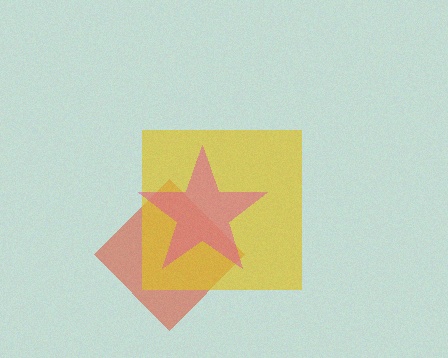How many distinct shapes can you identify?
There are 3 distinct shapes: a red diamond, a yellow square, a pink star.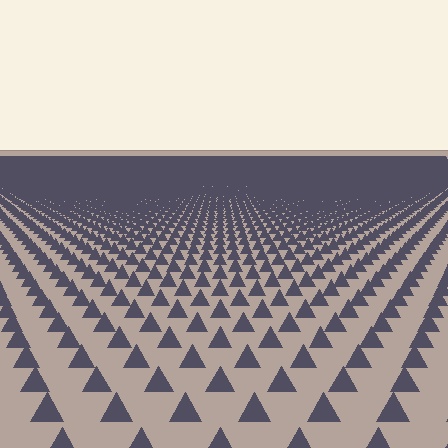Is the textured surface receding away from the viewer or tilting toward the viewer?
The surface is receding away from the viewer. Texture elements get smaller and denser toward the top.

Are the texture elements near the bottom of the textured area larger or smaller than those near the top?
Larger. Near the bottom, elements are closer to the viewer and appear at a bigger on-screen size.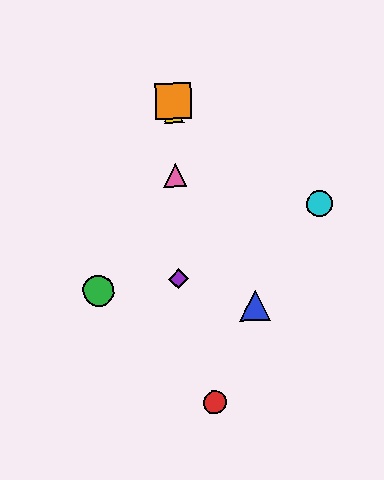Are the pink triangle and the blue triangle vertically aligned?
No, the pink triangle is at x≈175 and the blue triangle is at x≈255.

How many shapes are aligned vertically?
4 shapes (the yellow triangle, the purple diamond, the orange square, the pink triangle) are aligned vertically.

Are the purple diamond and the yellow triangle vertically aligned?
Yes, both are at x≈178.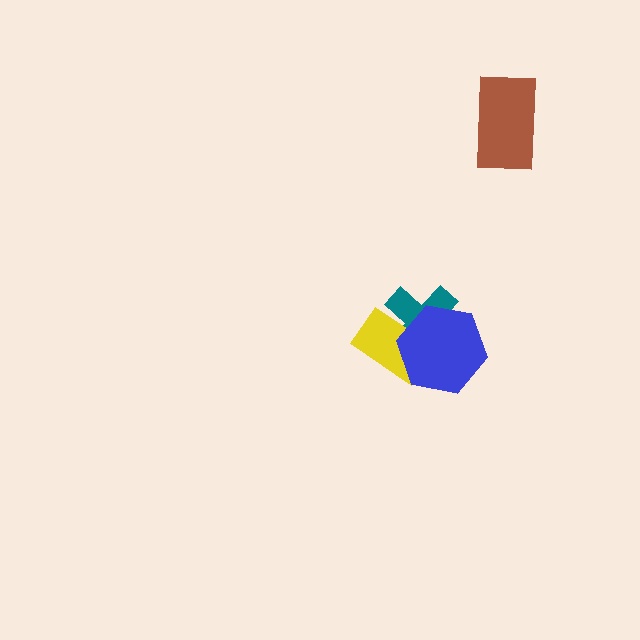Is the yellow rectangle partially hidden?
Yes, it is partially covered by another shape.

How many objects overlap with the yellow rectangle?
2 objects overlap with the yellow rectangle.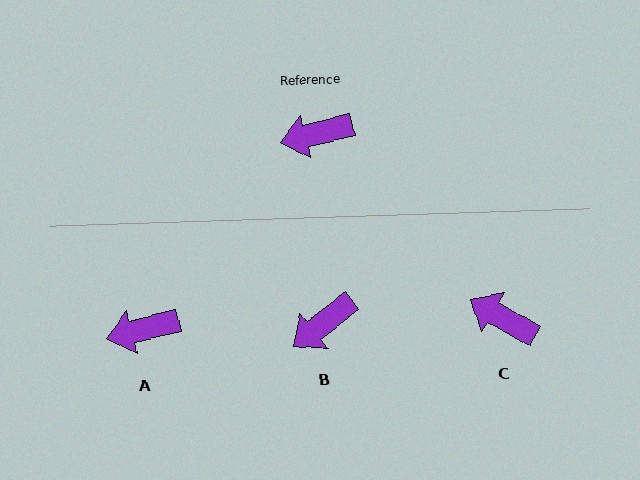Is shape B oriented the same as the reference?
No, it is off by about 24 degrees.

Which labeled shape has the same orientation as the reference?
A.